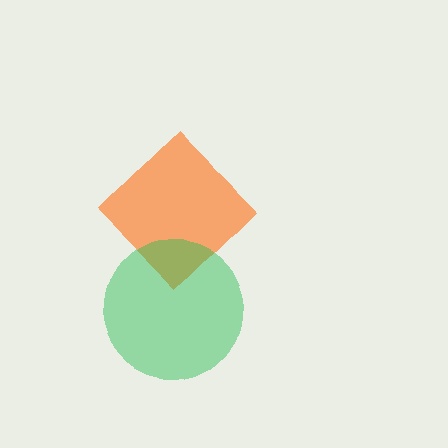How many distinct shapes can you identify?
There are 2 distinct shapes: an orange diamond, a green circle.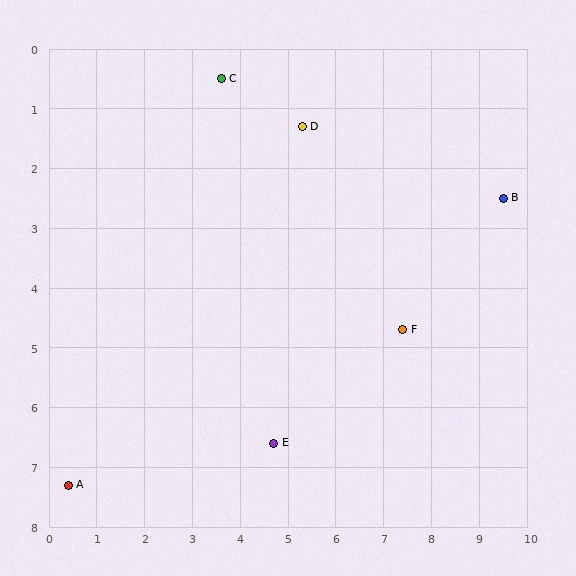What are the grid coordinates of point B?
Point B is at approximately (9.5, 2.5).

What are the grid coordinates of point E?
Point E is at approximately (4.7, 6.6).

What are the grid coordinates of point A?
Point A is at approximately (0.4, 7.3).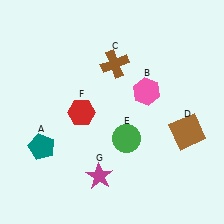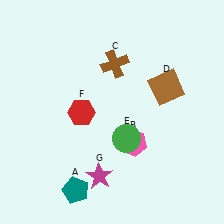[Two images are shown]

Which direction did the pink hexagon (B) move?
The pink hexagon (B) moved down.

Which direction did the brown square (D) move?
The brown square (D) moved up.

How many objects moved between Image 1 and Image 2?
3 objects moved between the two images.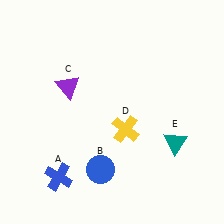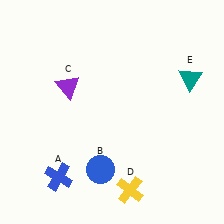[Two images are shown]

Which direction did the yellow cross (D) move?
The yellow cross (D) moved down.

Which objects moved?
The objects that moved are: the yellow cross (D), the teal triangle (E).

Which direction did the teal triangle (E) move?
The teal triangle (E) moved up.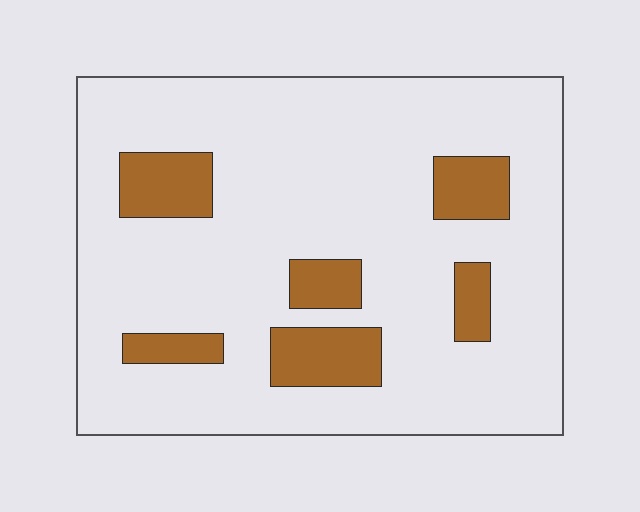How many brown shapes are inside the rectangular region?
6.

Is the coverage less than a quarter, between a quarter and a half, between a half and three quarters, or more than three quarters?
Less than a quarter.